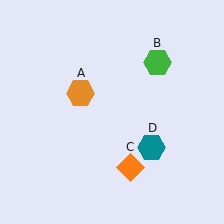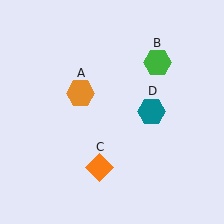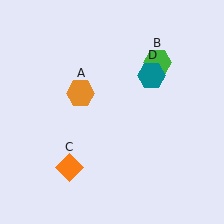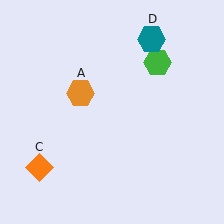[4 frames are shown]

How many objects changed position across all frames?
2 objects changed position: orange diamond (object C), teal hexagon (object D).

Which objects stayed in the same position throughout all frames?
Orange hexagon (object A) and green hexagon (object B) remained stationary.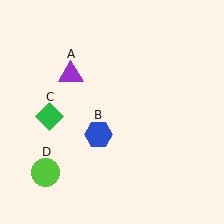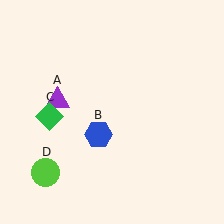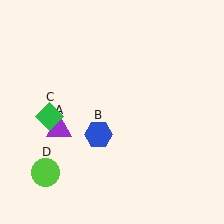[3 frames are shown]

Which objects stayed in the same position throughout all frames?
Blue hexagon (object B) and green diamond (object C) and lime circle (object D) remained stationary.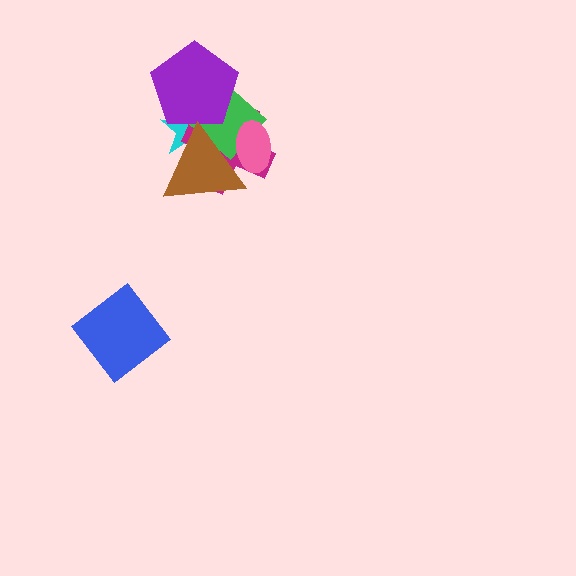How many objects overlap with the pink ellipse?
3 objects overlap with the pink ellipse.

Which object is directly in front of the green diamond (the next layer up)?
The pink ellipse is directly in front of the green diamond.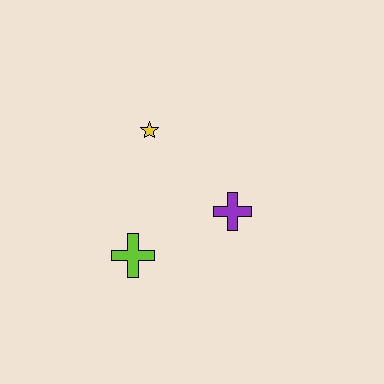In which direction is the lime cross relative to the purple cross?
The lime cross is to the left of the purple cross.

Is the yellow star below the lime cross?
No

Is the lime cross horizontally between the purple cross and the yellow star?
No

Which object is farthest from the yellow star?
The lime cross is farthest from the yellow star.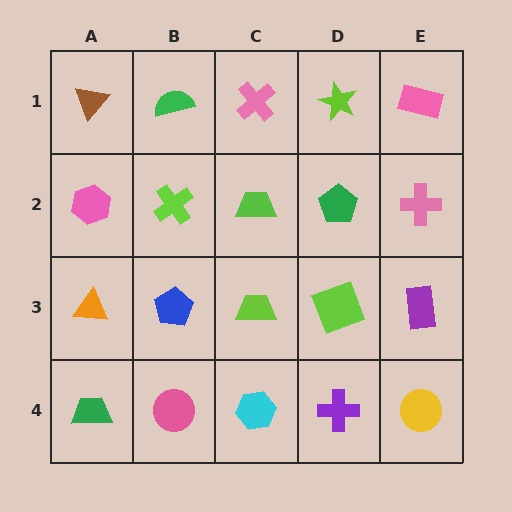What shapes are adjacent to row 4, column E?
A purple rectangle (row 3, column E), a purple cross (row 4, column D).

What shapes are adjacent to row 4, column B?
A blue pentagon (row 3, column B), a green trapezoid (row 4, column A), a cyan hexagon (row 4, column C).